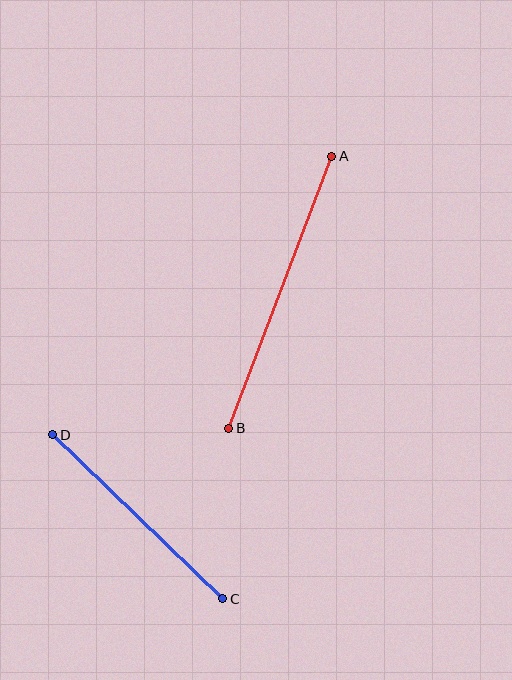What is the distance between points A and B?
The distance is approximately 291 pixels.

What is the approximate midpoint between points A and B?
The midpoint is at approximately (280, 292) pixels.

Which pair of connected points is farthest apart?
Points A and B are farthest apart.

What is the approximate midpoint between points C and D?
The midpoint is at approximately (138, 517) pixels.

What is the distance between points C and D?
The distance is approximately 236 pixels.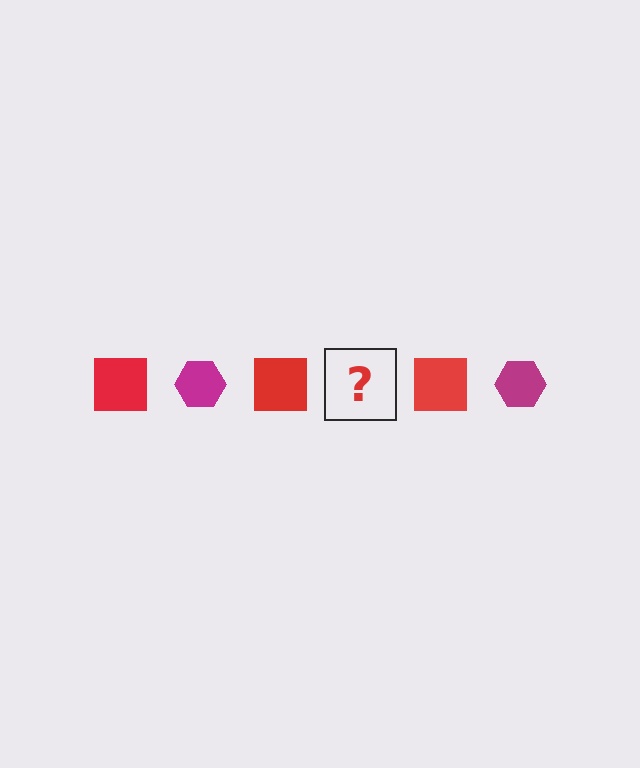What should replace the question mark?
The question mark should be replaced with a magenta hexagon.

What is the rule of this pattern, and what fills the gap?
The rule is that the pattern alternates between red square and magenta hexagon. The gap should be filled with a magenta hexagon.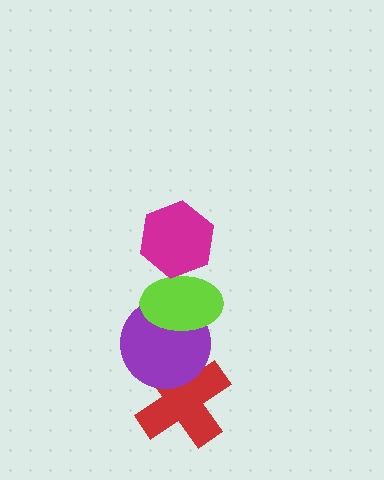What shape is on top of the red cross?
The purple circle is on top of the red cross.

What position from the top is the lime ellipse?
The lime ellipse is 2nd from the top.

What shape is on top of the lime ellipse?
The magenta hexagon is on top of the lime ellipse.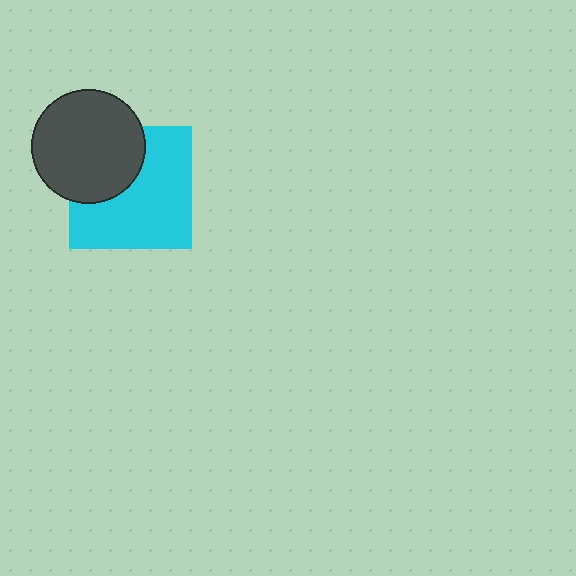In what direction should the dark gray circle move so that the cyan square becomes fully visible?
The dark gray circle should move toward the upper-left. That is the shortest direction to clear the overlap and leave the cyan square fully visible.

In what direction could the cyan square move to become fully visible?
The cyan square could move toward the lower-right. That would shift it out from behind the dark gray circle entirely.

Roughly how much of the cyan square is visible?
Most of it is visible (roughly 65%).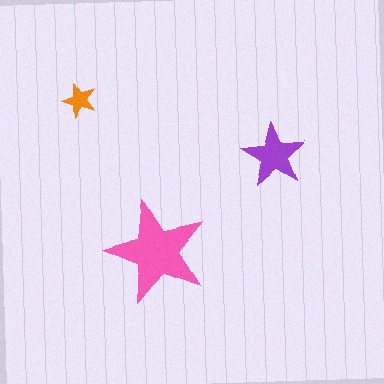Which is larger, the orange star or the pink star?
The pink one.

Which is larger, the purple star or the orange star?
The purple one.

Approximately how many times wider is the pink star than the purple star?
About 1.5 times wider.